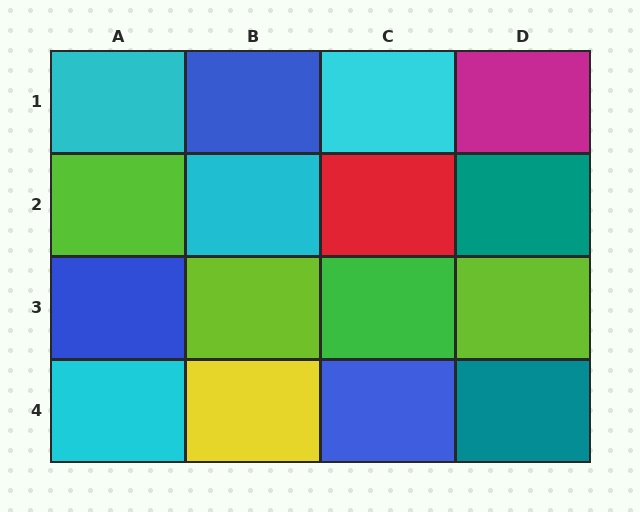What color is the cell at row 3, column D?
Lime.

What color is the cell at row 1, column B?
Blue.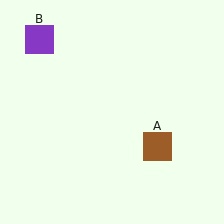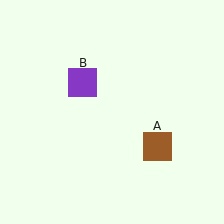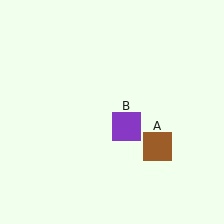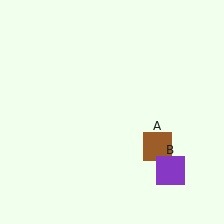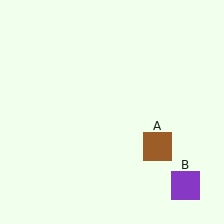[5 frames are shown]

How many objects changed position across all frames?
1 object changed position: purple square (object B).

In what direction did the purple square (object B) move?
The purple square (object B) moved down and to the right.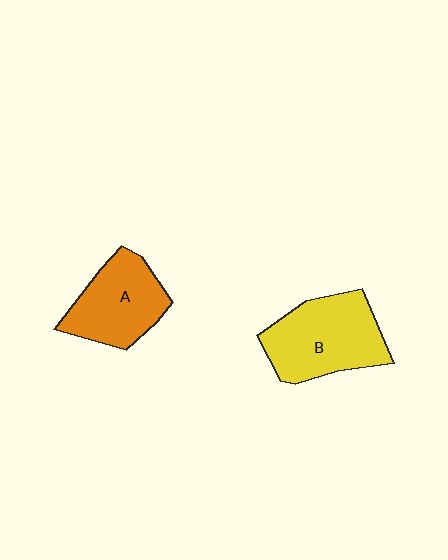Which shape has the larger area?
Shape B (yellow).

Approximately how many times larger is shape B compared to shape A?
Approximately 1.2 times.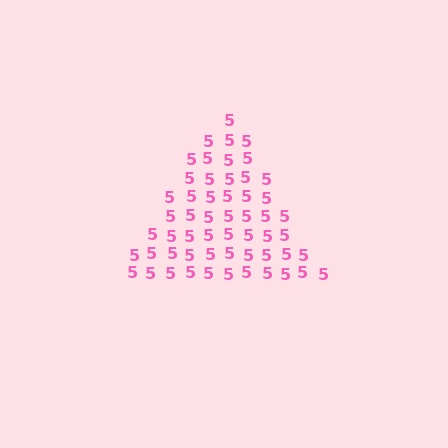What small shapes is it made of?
It is made of small digit 5's.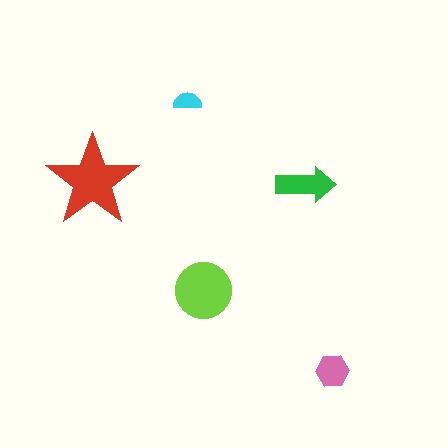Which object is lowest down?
The pink hexagon is bottommost.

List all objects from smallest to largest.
The cyan semicircle, the pink hexagon, the green arrow, the lime circle, the red star.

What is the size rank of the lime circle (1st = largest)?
2nd.